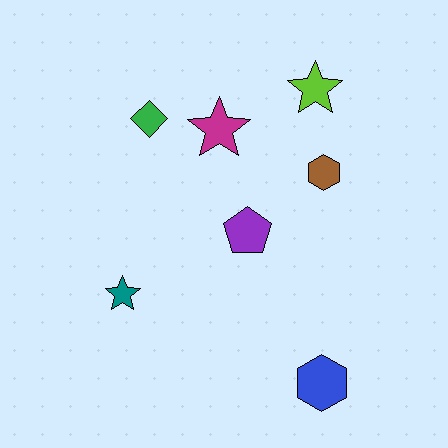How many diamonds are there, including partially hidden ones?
There is 1 diamond.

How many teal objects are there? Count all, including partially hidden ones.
There is 1 teal object.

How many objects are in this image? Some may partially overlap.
There are 7 objects.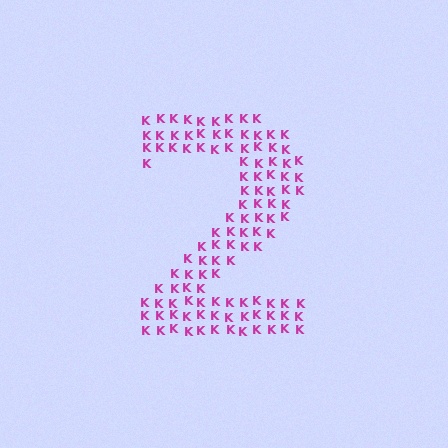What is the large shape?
The large shape is the digit 2.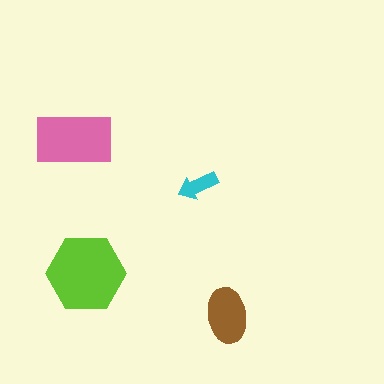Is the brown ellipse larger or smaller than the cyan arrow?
Larger.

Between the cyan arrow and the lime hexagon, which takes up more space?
The lime hexagon.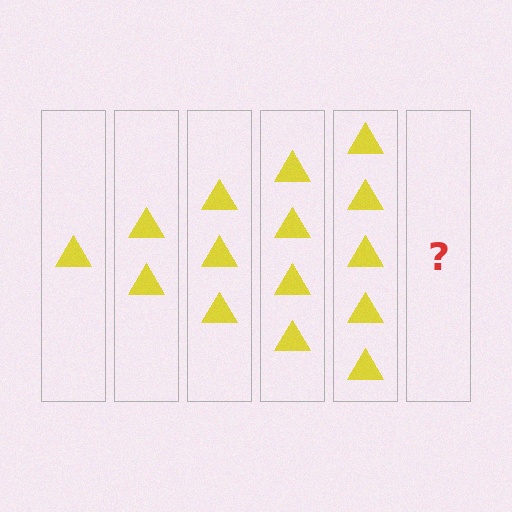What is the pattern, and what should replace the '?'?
The pattern is that each step adds one more triangle. The '?' should be 6 triangles.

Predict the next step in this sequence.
The next step is 6 triangles.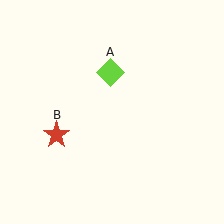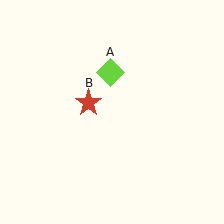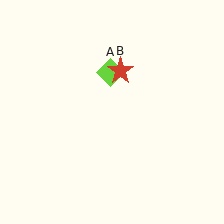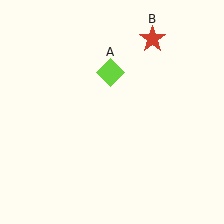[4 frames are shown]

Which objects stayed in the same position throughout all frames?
Lime diamond (object A) remained stationary.